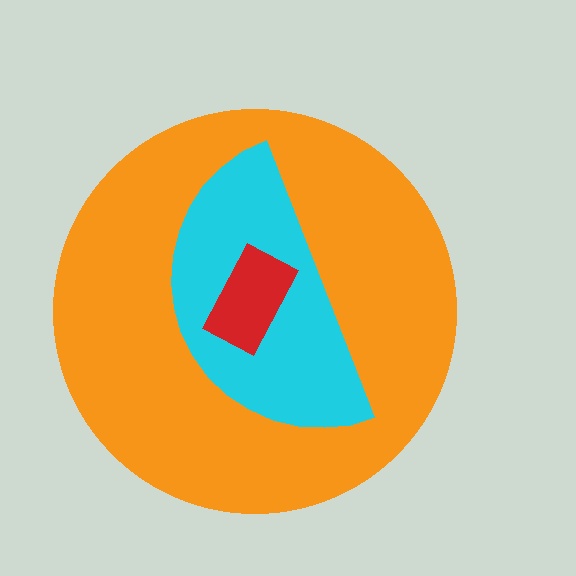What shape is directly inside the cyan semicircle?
The red rectangle.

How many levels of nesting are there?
3.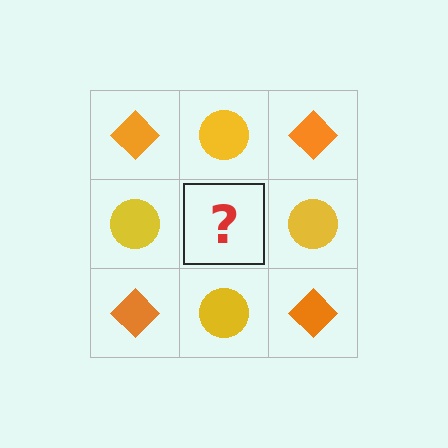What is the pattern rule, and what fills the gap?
The rule is that it alternates orange diamond and yellow circle in a checkerboard pattern. The gap should be filled with an orange diamond.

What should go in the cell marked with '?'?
The missing cell should contain an orange diamond.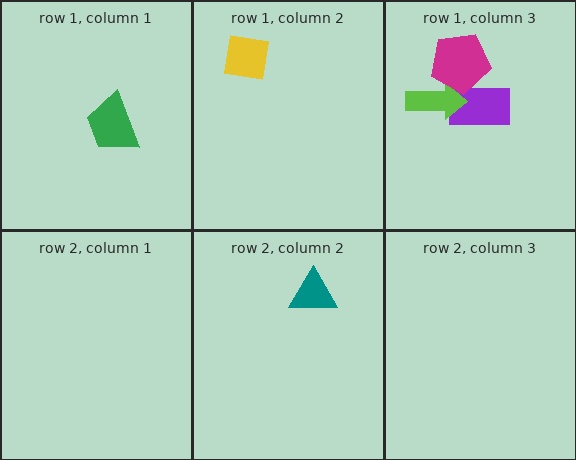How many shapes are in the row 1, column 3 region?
3.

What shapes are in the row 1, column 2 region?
The yellow square.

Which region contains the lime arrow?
The row 1, column 3 region.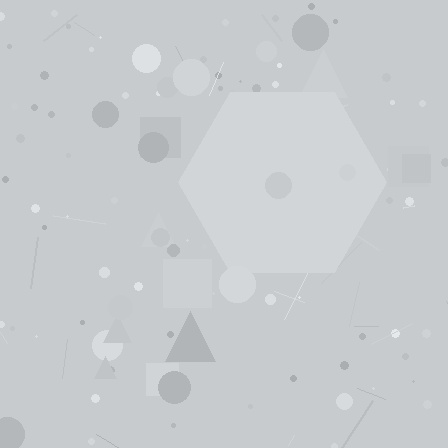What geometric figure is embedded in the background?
A hexagon is embedded in the background.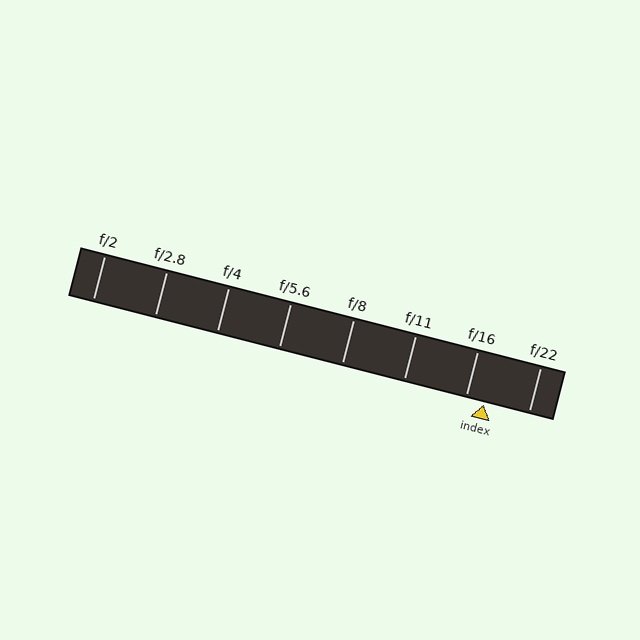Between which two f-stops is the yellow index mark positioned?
The index mark is between f/16 and f/22.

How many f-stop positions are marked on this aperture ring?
There are 8 f-stop positions marked.